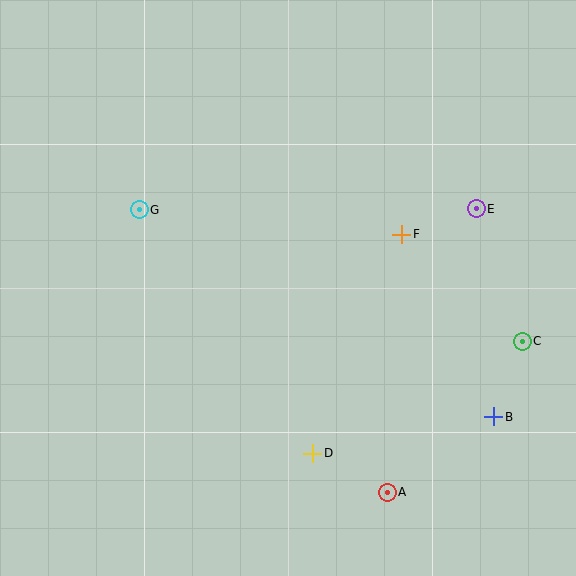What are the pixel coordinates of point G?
Point G is at (139, 210).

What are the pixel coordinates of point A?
Point A is at (387, 492).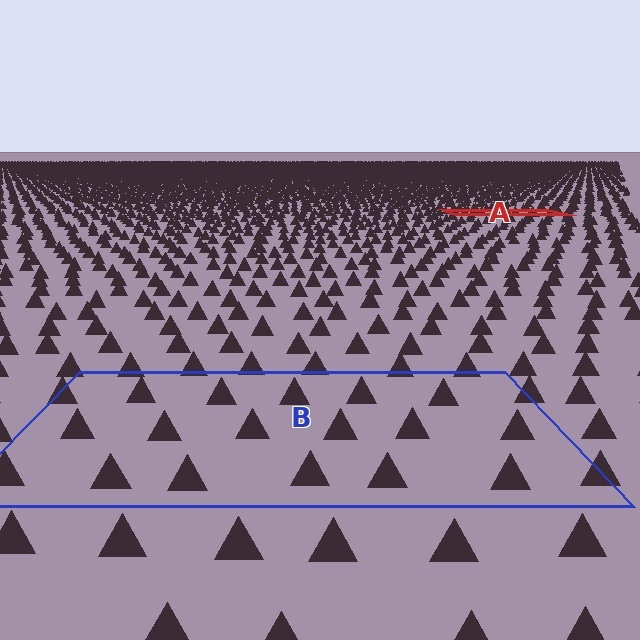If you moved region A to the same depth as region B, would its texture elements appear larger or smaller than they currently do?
They would appear larger. At a closer depth, the same texture elements are projected at a bigger on-screen size.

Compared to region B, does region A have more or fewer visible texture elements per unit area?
Region A has more texture elements per unit area — they are packed more densely because it is farther away.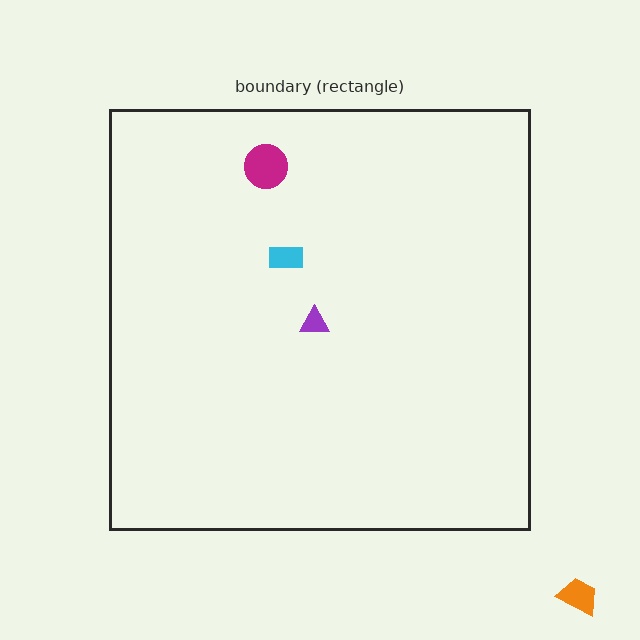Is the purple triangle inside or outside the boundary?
Inside.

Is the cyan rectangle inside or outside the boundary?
Inside.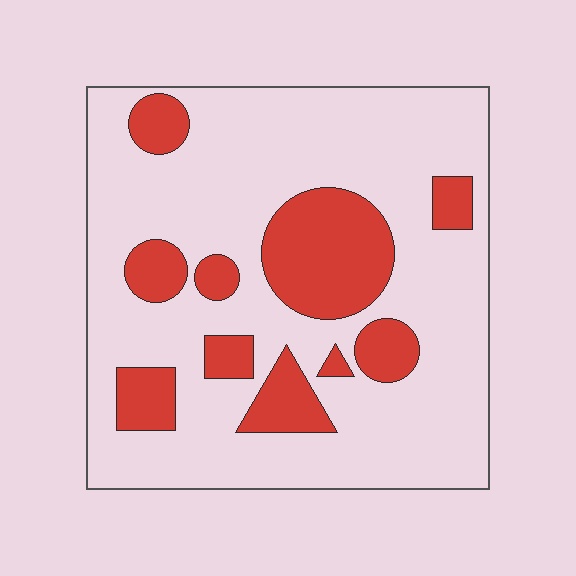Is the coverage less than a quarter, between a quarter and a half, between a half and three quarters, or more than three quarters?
Less than a quarter.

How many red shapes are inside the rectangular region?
10.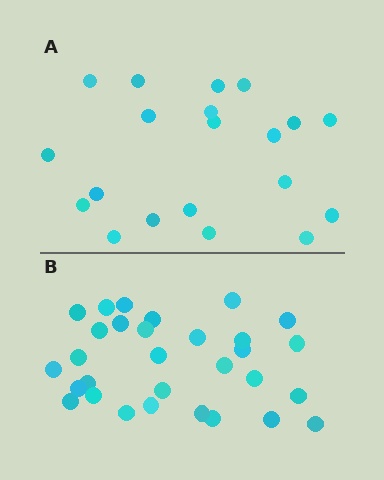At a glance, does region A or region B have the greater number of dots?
Region B (the bottom region) has more dots.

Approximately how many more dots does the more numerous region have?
Region B has roughly 10 or so more dots than region A.